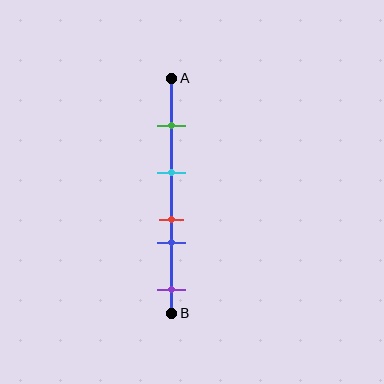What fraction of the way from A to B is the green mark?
The green mark is approximately 20% (0.2) of the way from A to B.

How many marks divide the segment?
There are 5 marks dividing the segment.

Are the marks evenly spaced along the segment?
No, the marks are not evenly spaced.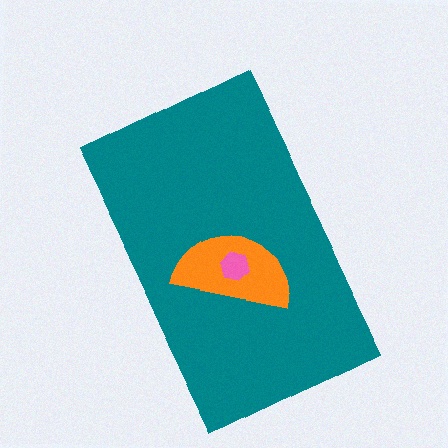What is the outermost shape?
The teal rectangle.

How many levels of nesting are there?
3.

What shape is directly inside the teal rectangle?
The orange semicircle.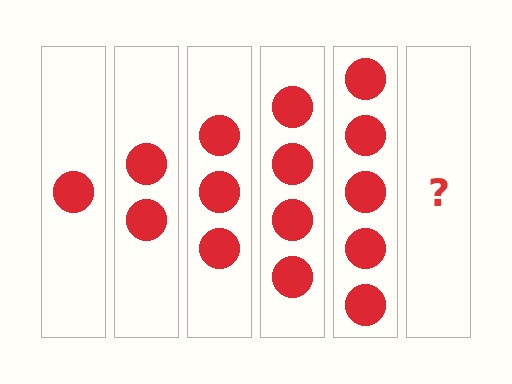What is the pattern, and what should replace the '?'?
The pattern is that each step adds one more circle. The '?' should be 6 circles.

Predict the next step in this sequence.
The next step is 6 circles.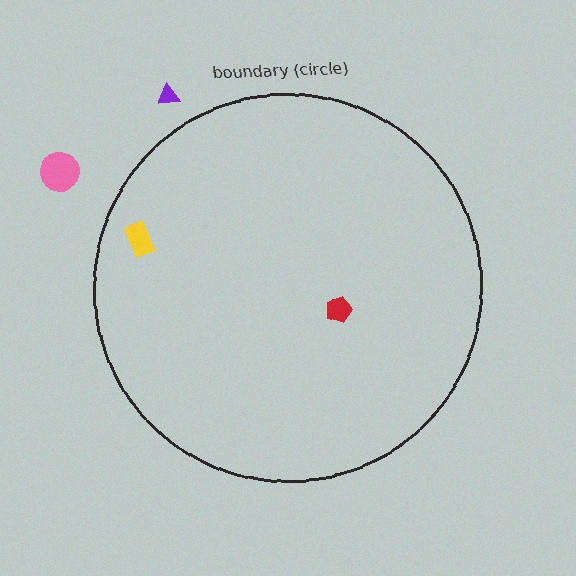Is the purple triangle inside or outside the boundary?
Outside.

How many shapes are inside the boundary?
2 inside, 2 outside.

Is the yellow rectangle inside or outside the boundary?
Inside.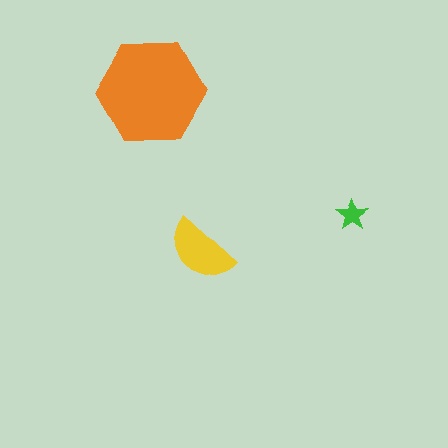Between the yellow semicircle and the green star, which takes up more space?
The yellow semicircle.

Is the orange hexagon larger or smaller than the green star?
Larger.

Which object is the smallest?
The green star.